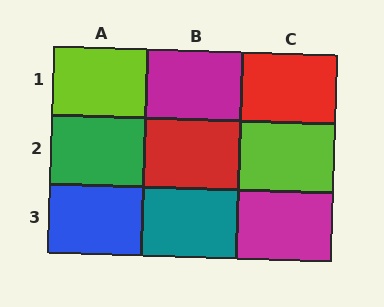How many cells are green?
1 cell is green.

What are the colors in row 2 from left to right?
Green, red, lime.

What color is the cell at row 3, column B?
Teal.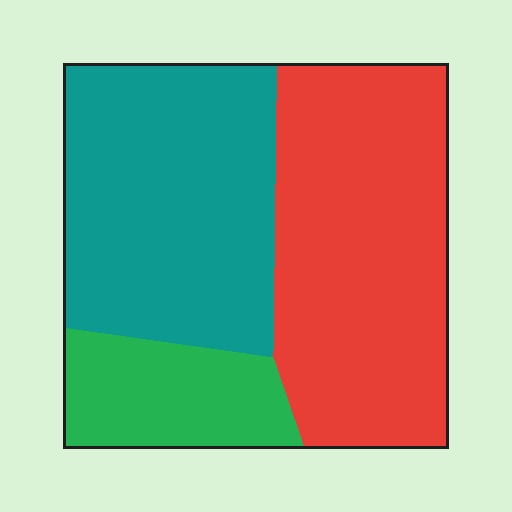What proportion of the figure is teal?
Teal takes up about two fifths (2/5) of the figure.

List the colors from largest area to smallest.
From largest to smallest: red, teal, green.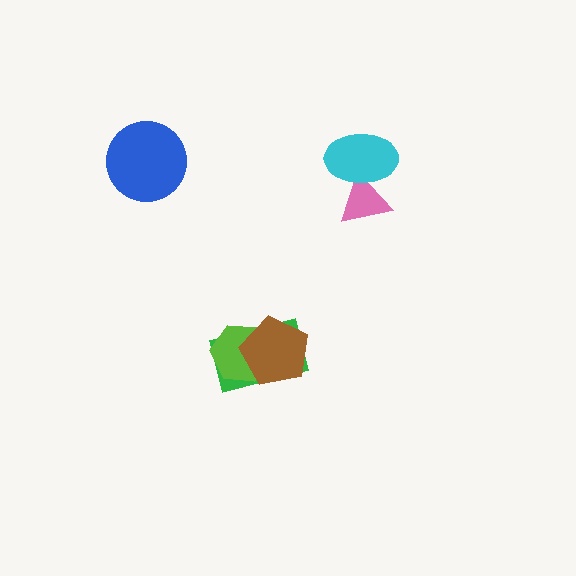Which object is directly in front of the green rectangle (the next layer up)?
The lime hexagon is directly in front of the green rectangle.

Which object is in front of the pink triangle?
The cyan ellipse is in front of the pink triangle.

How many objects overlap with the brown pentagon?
2 objects overlap with the brown pentagon.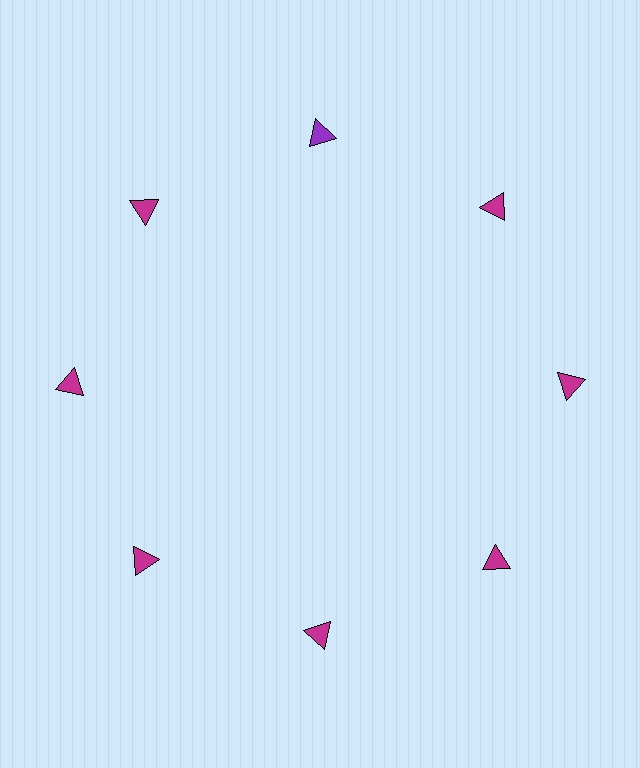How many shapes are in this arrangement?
There are 8 shapes arranged in a ring pattern.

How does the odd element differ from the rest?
It has a different color: purple instead of magenta.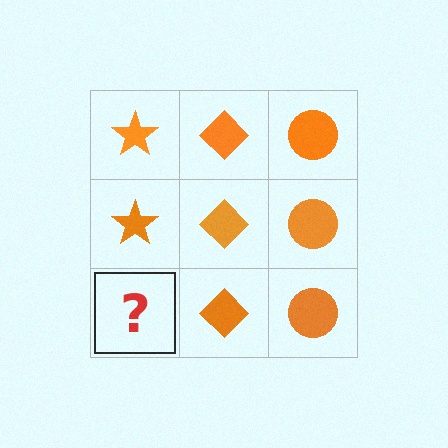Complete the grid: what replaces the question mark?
The question mark should be replaced with an orange star.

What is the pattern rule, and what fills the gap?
The rule is that each column has a consistent shape. The gap should be filled with an orange star.